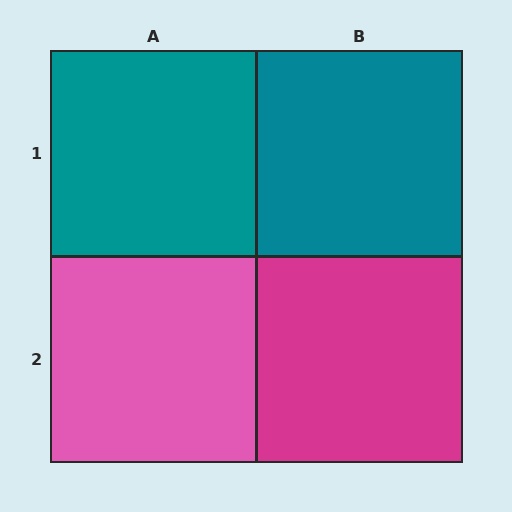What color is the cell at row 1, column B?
Teal.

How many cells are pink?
1 cell is pink.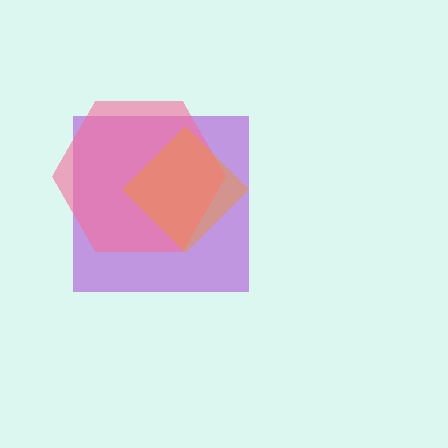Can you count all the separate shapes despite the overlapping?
Yes, there are 3 separate shapes.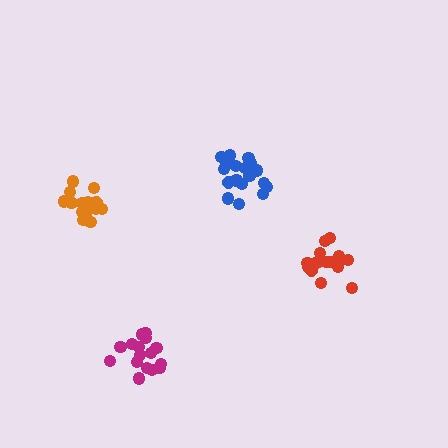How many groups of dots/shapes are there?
There are 4 groups.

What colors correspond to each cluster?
The clusters are colored: red, blue, orange, magenta.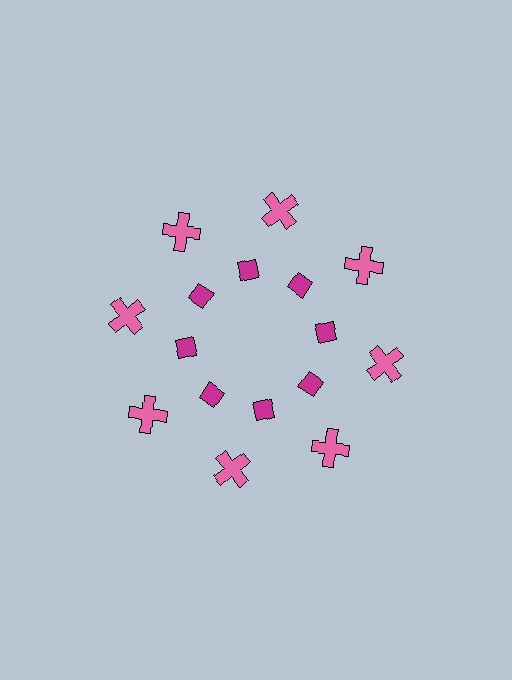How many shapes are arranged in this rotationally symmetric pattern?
There are 16 shapes, arranged in 8 groups of 2.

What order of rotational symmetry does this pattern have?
This pattern has 8-fold rotational symmetry.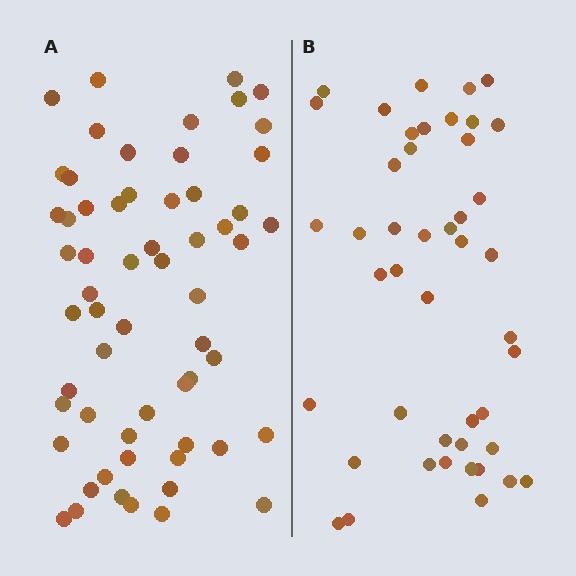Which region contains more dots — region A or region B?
Region A (the left region) has more dots.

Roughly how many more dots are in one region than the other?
Region A has approximately 15 more dots than region B.